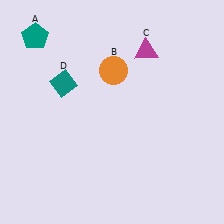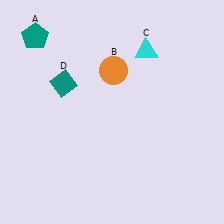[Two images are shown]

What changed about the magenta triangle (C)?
In Image 1, C is magenta. In Image 2, it changed to cyan.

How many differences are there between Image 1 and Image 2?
There is 1 difference between the two images.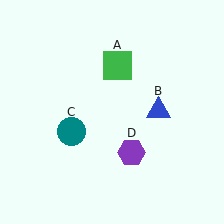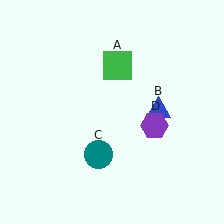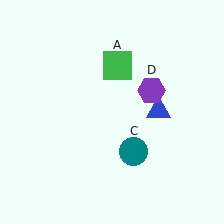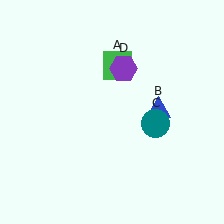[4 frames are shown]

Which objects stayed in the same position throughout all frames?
Green square (object A) and blue triangle (object B) remained stationary.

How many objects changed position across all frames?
2 objects changed position: teal circle (object C), purple hexagon (object D).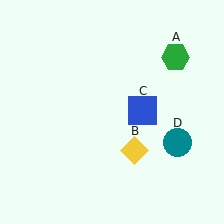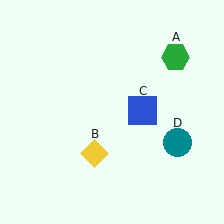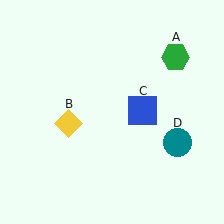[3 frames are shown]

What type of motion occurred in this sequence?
The yellow diamond (object B) rotated clockwise around the center of the scene.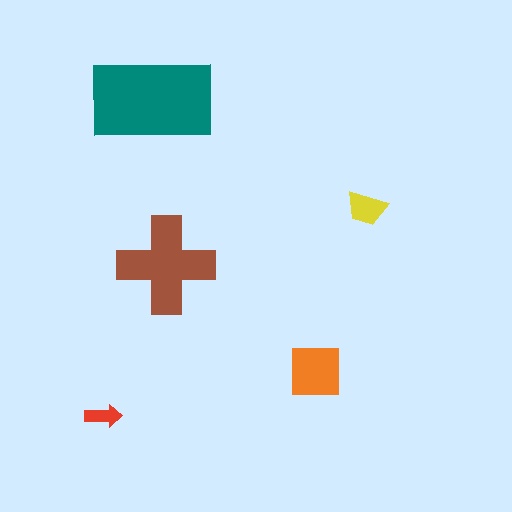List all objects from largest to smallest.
The teal rectangle, the brown cross, the orange square, the yellow trapezoid, the red arrow.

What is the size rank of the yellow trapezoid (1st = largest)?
4th.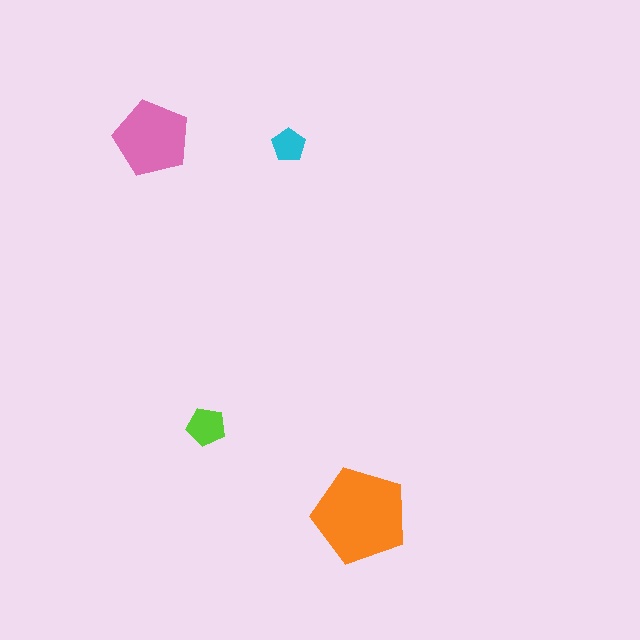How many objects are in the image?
There are 4 objects in the image.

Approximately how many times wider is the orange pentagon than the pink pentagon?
About 1.5 times wider.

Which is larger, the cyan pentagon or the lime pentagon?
The lime one.